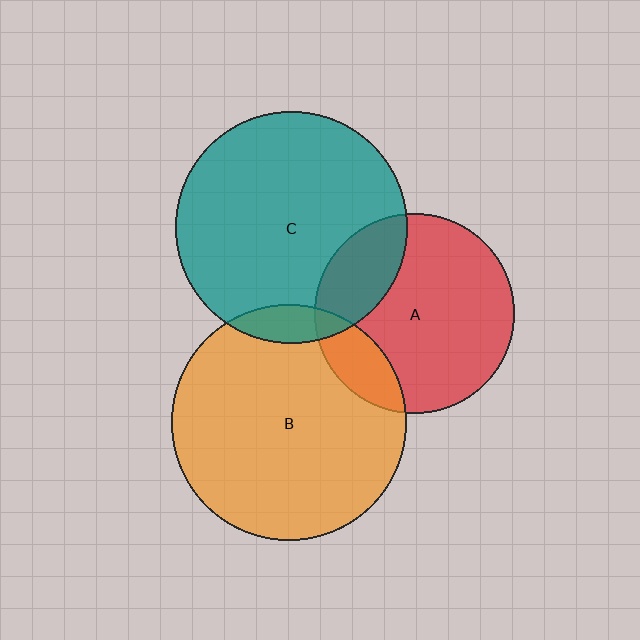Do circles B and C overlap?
Yes.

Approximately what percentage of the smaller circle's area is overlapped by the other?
Approximately 10%.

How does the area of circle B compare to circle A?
Approximately 1.4 times.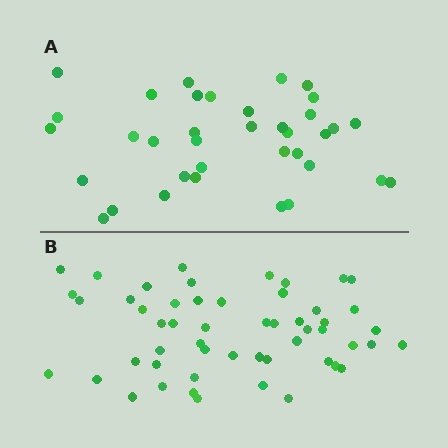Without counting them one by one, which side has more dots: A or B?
Region B (the bottom region) has more dots.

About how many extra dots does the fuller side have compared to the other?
Region B has approximately 15 more dots than region A.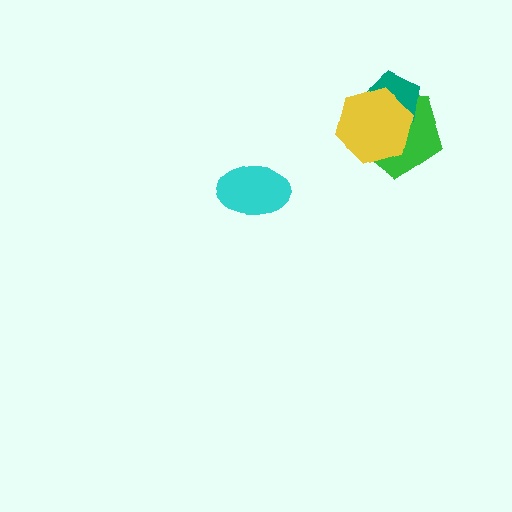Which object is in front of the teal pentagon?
The yellow hexagon is in front of the teal pentagon.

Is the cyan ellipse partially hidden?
No, no other shape covers it.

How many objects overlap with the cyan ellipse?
0 objects overlap with the cyan ellipse.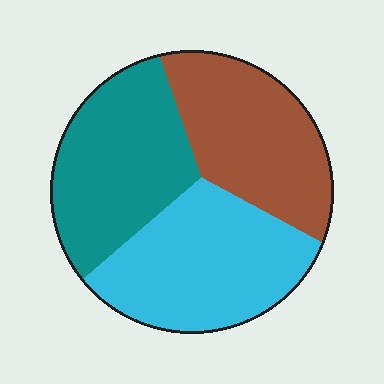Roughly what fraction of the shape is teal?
Teal covers about 35% of the shape.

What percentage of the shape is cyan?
Cyan takes up about three eighths (3/8) of the shape.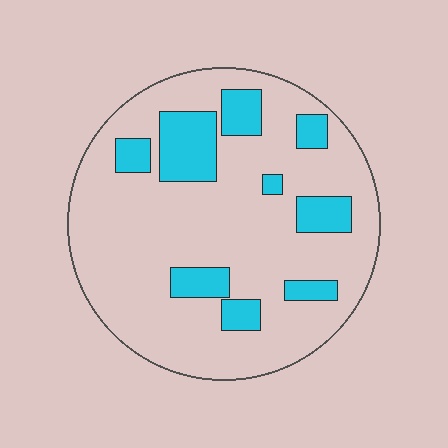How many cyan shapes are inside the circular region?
9.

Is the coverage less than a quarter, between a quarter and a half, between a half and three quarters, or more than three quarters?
Less than a quarter.